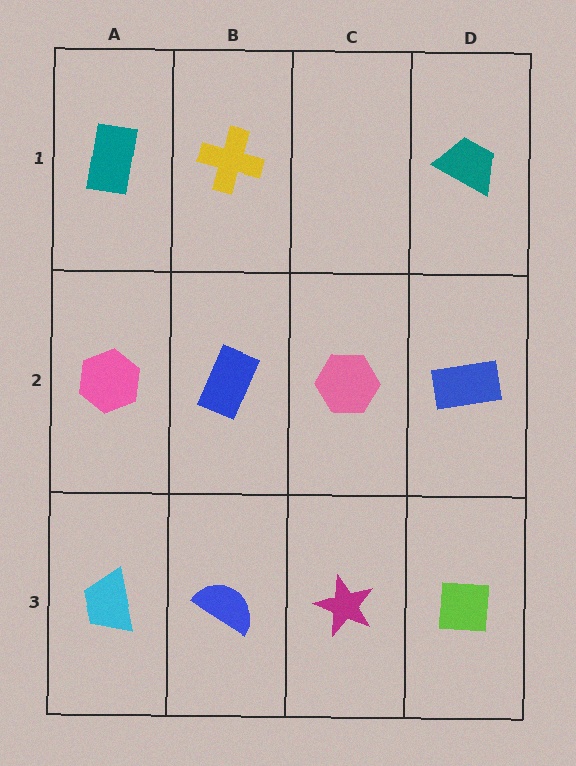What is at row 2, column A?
A pink hexagon.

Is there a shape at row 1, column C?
No, that cell is empty.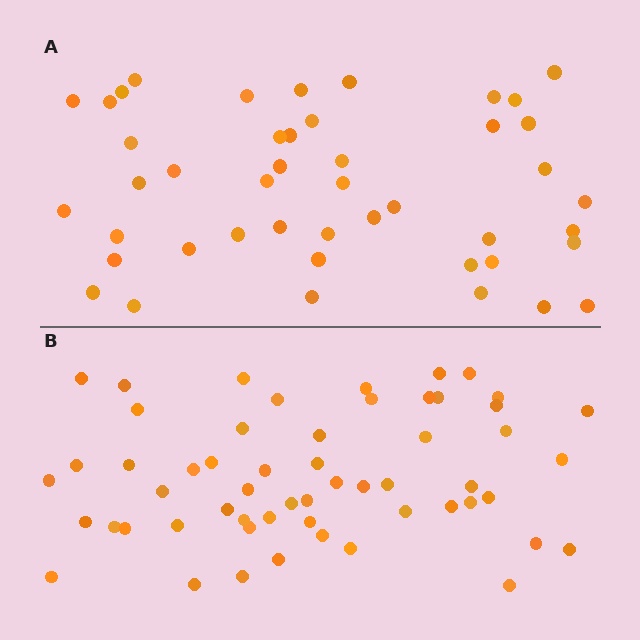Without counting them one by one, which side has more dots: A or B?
Region B (the bottom region) has more dots.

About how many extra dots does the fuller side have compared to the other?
Region B has roughly 12 or so more dots than region A.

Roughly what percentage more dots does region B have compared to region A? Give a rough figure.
About 25% more.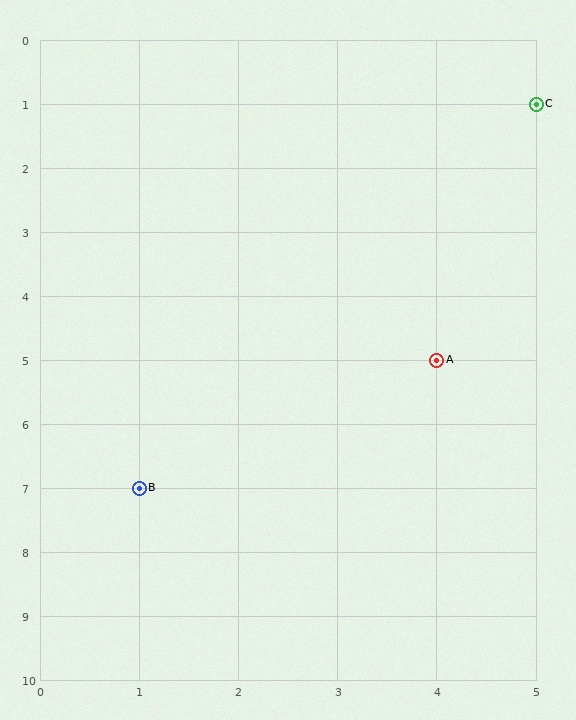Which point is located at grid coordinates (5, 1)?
Point C is at (5, 1).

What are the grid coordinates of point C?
Point C is at grid coordinates (5, 1).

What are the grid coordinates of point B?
Point B is at grid coordinates (1, 7).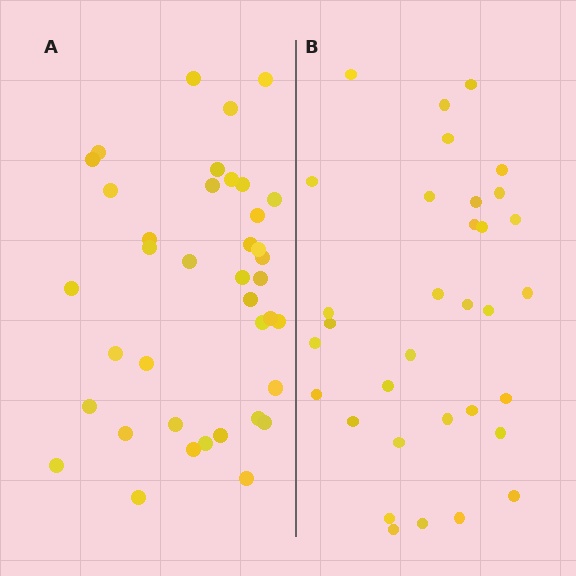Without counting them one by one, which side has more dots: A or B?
Region A (the left region) has more dots.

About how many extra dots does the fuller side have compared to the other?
Region A has about 6 more dots than region B.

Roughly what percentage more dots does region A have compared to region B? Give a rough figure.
About 20% more.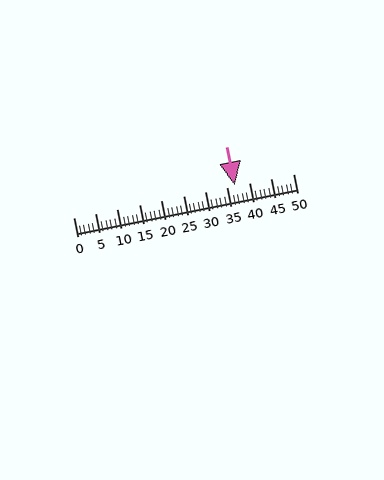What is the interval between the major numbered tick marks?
The major tick marks are spaced 5 units apart.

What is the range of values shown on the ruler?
The ruler shows values from 0 to 50.